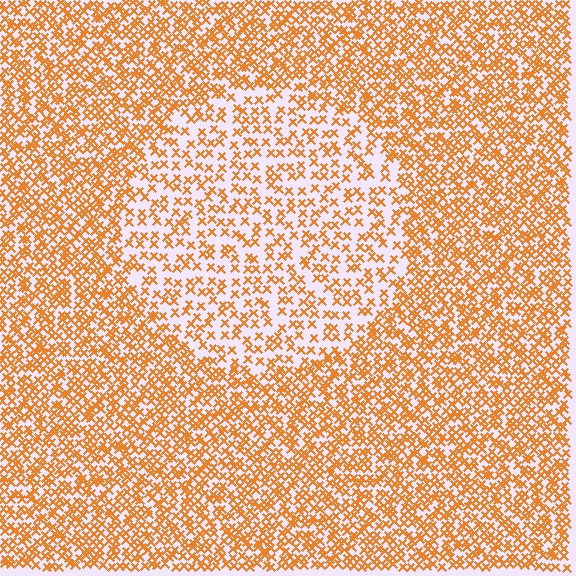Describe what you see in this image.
The image contains small orange elements arranged at two different densities. A circle-shaped region is visible where the elements are less densely packed than the surrounding area.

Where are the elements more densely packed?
The elements are more densely packed outside the circle boundary.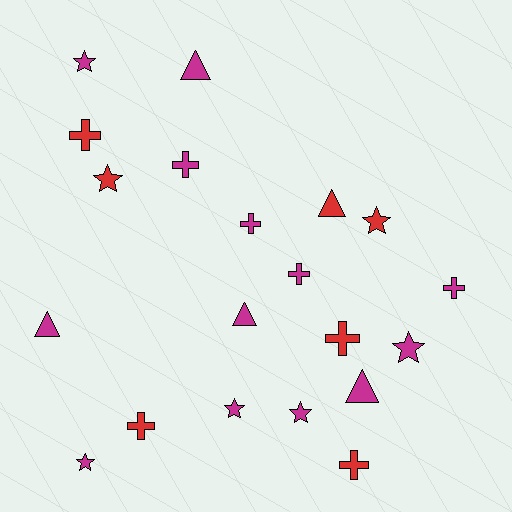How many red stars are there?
There are 2 red stars.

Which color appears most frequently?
Magenta, with 13 objects.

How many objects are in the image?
There are 20 objects.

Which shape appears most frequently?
Cross, with 8 objects.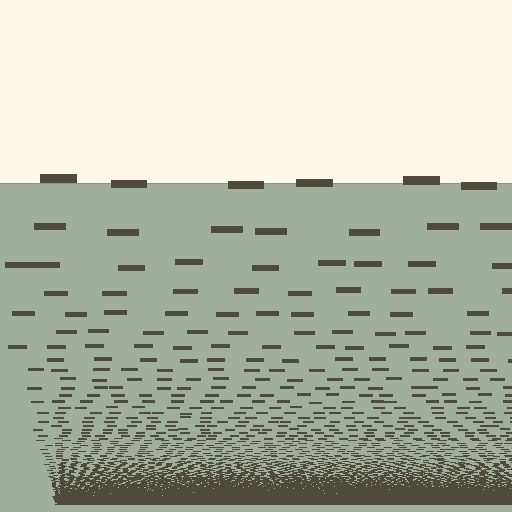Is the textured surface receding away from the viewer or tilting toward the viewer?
The surface appears to tilt toward the viewer. Texture elements get larger and sparser toward the top.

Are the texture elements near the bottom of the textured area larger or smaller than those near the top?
Smaller. The gradient is inverted — elements near the bottom are smaller and denser.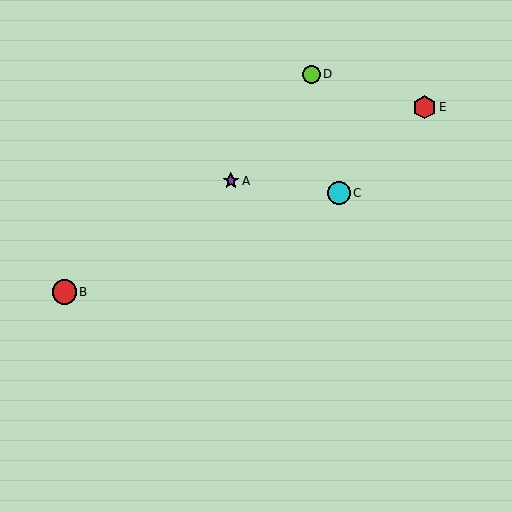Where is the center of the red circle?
The center of the red circle is at (64, 292).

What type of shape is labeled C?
Shape C is a cyan circle.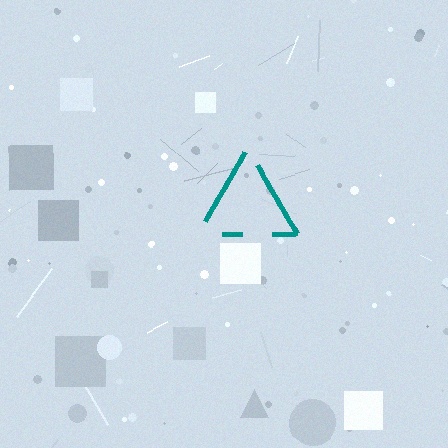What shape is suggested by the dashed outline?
The dashed outline suggests a triangle.